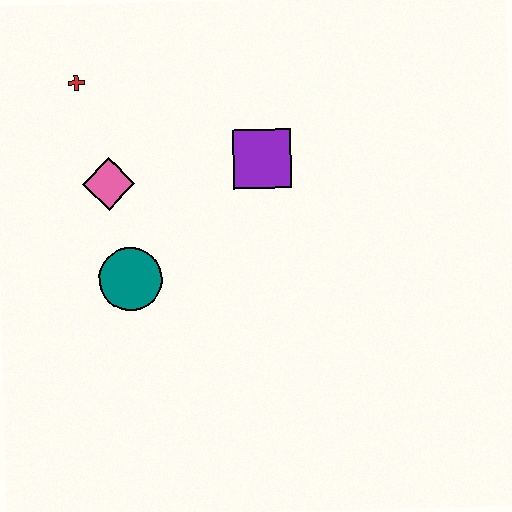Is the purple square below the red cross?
Yes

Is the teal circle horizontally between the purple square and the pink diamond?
Yes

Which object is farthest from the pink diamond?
The purple square is farthest from the pink diamond.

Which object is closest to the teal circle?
The pink diamond is closest to the teal circle.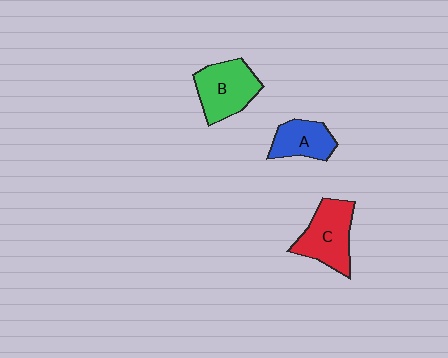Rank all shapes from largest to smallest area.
From largest to smallest: C (red), B (green), A (blue).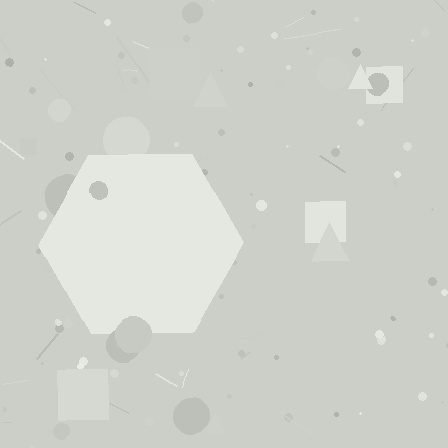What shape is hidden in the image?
A hexagon is hidden in the image.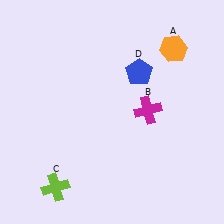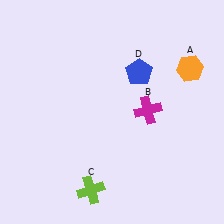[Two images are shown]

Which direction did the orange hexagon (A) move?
The orange hexagon (A) moved down.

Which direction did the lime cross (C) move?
The lime cross (C) moved right.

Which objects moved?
The objects that moved are: the orange hexagon (A), the lime cross (C).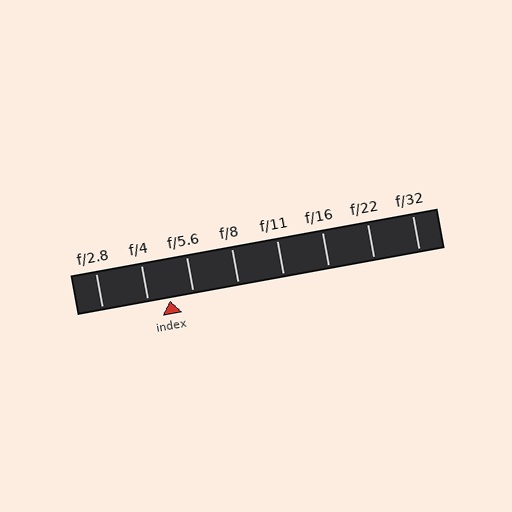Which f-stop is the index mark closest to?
The index mark is closest to f/4.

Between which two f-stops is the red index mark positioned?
The index mark is between f/4 and f/5.6.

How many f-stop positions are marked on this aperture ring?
There are 8 f-stop positions marked.